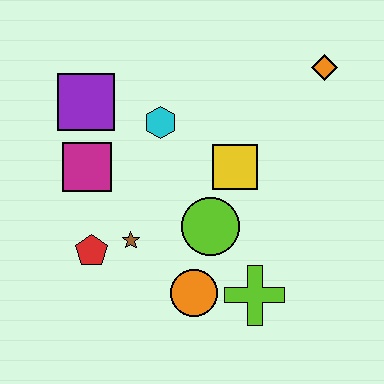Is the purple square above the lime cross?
Yes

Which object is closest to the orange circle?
The lime cross is closest to the orange circle.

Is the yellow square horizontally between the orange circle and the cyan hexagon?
No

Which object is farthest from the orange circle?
The orange diamond is farthest from the orange circle.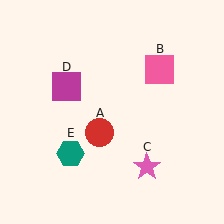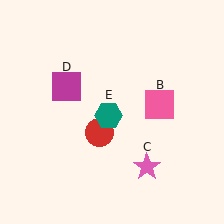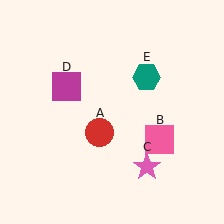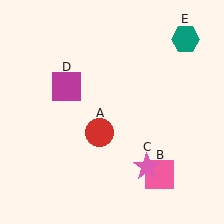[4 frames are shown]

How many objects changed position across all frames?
2 objects changed position: pink square (object B), teal hexagon (object E).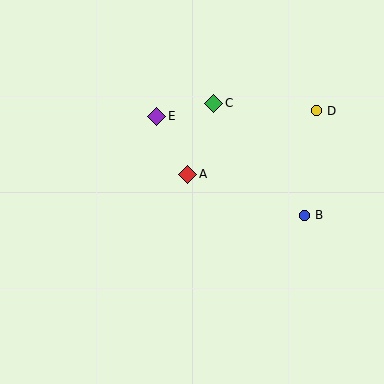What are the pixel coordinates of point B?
Point B is at (304, 215).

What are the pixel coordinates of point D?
Point D is at (316, 111).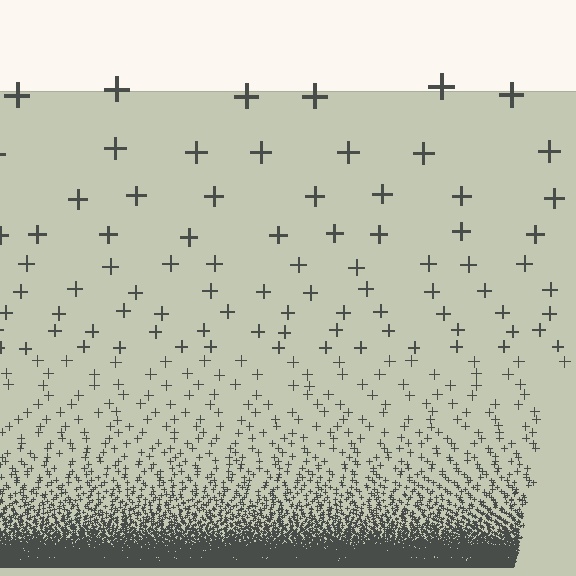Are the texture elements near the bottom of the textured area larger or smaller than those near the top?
Smaller. The gradient is inverted — elements near the bottom are smaller and denser.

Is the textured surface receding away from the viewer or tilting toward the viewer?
The surface appears to tilt toward the viewer. Texture elements get larger and sparser toward the top.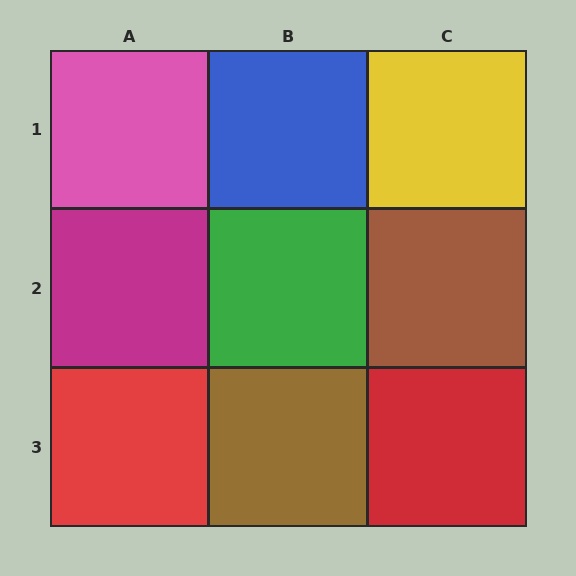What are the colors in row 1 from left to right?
Pink, blue, yellow.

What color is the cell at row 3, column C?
Red.